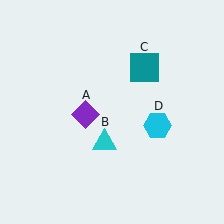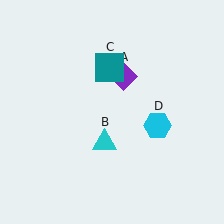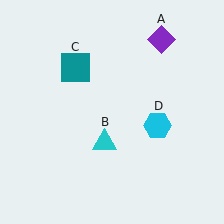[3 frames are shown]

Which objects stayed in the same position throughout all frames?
Cyan triangle (object B) and cyan hexagon (object D) remained stationary.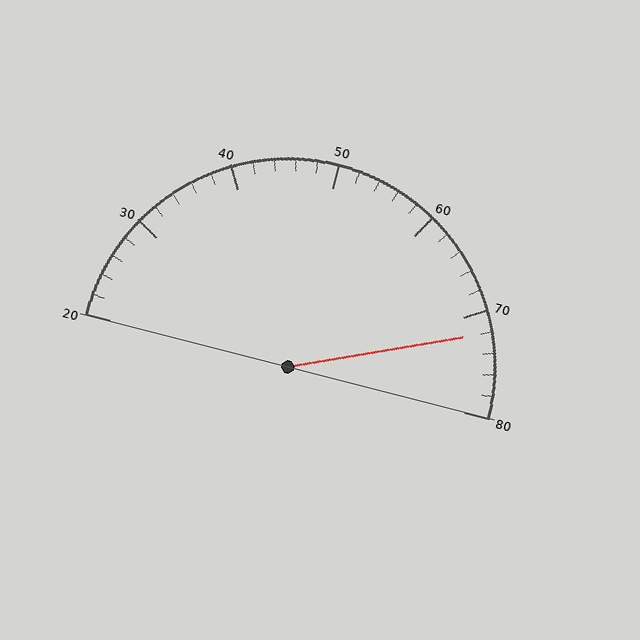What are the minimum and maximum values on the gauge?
The gauge ranges from 20 to 80.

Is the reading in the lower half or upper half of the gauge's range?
The reading is in the upper half of the range (20 to 80).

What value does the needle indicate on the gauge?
The needle indicates approximately 72.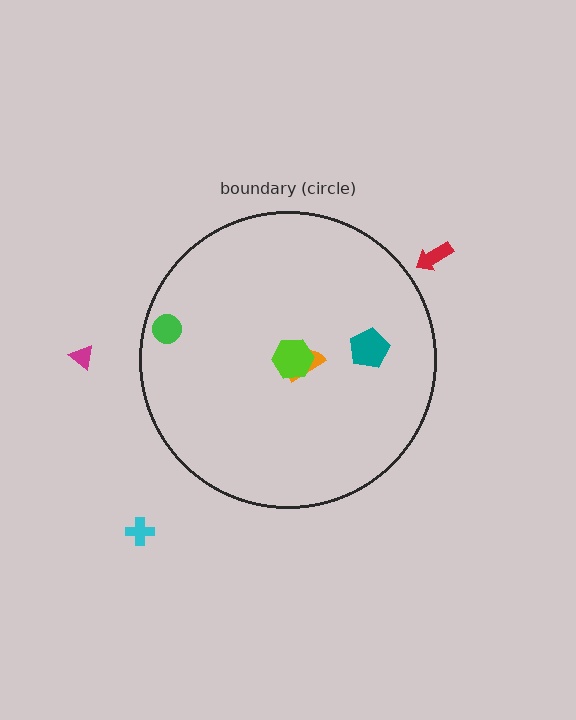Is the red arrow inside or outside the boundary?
Outside.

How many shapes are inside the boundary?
4 inside, 3 outside.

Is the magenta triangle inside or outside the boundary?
Outside.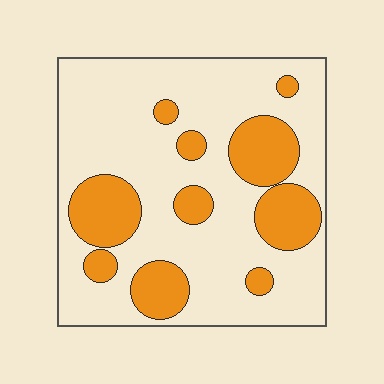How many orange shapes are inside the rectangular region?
10.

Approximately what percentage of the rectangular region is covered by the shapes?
Approximately 25%.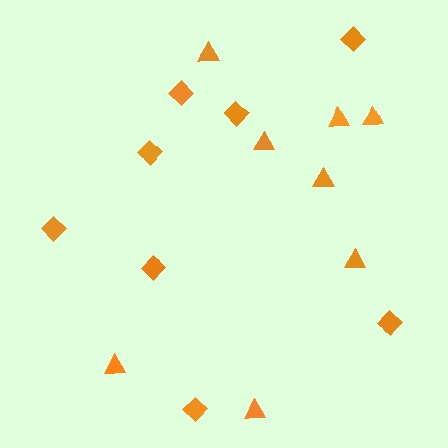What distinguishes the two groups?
There are 2 groups: one group of triangles (8) and one group of diamonds (8).